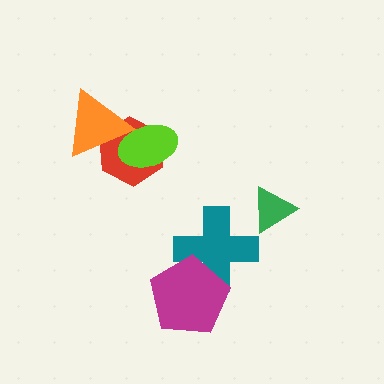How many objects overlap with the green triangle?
0 objects overlap with the green triangle.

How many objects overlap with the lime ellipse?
2 objects overlap with the lime ellipse.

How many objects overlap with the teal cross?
1 object overlaps with the teal cross.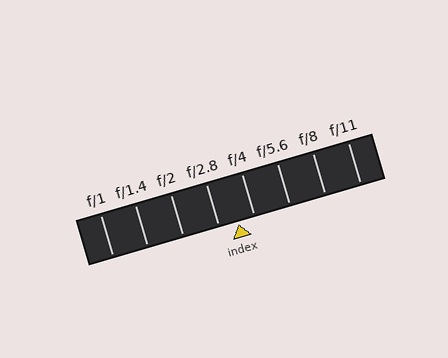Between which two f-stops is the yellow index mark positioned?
The index mark is between f/2.8 and f/4.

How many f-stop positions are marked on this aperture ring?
There are 8 f-stop positions marked.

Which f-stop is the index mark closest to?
The index mark is closest to f/4.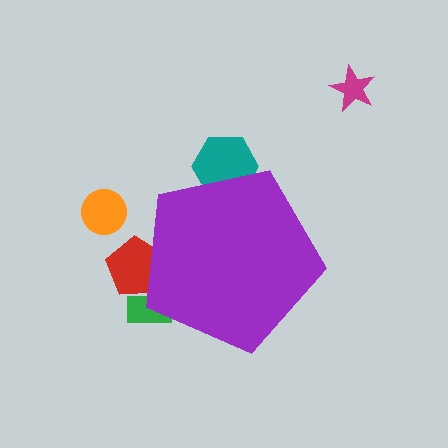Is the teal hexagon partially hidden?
Yes, the teal hexagon is partially hidden behind the purple pentagon.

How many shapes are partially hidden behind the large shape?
3 shapes are partially hidden.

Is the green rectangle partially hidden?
Yes, the green rectangle is partially hidden behind the purple pentagon.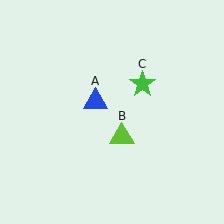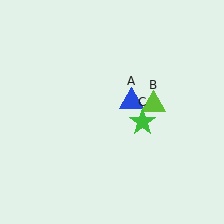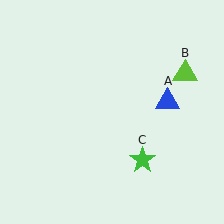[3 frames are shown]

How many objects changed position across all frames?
3 objects changed position: blue triangle (object A), lime triangle (object B), green star (object C).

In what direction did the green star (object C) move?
The green star (object C) moved down.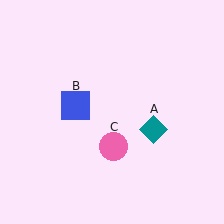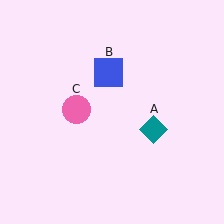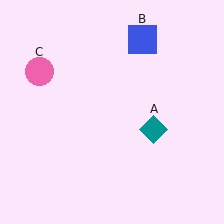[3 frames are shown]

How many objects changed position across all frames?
2 objects changed position: blue square (object B), pink circle (object C).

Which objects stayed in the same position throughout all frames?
Teal diamond (object A) remained stationary.